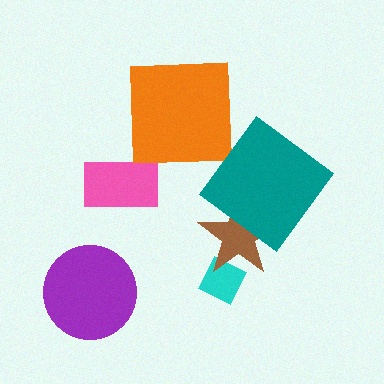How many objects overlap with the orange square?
0 objects overlap with the orange square.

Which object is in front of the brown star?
The teal diamond is in front of the brown star.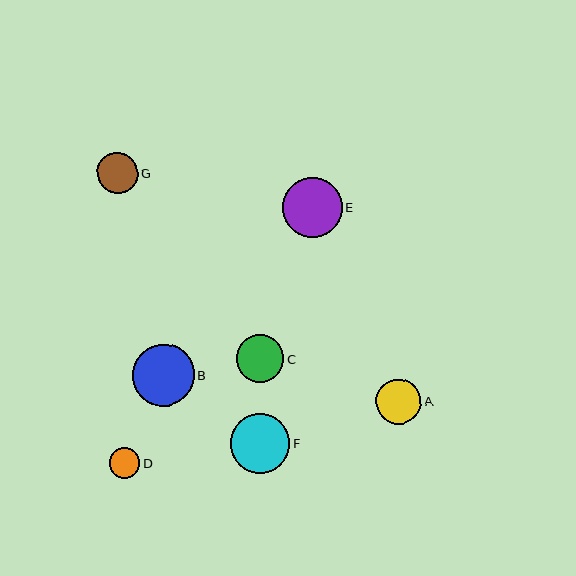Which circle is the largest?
Circle B is the largest with a size of approximately 62 pixels.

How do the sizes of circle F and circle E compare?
Circle F and circle E are approximately the same size.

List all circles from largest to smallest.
From largest to smallest: B, F, E, C, A, G, D.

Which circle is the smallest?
Circle D is the smallest with a size of approximately 30 pixels.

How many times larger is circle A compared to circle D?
Circle A is approximately 1.5 times the size of circle D.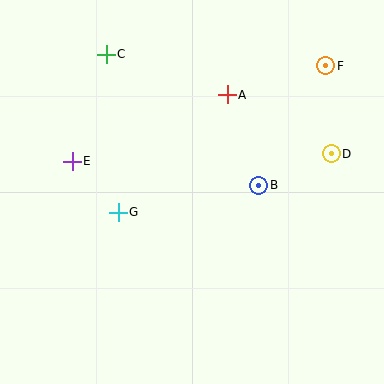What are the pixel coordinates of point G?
Point G is at (118, 212).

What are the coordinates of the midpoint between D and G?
The midpoint between D and G is at (225, 183).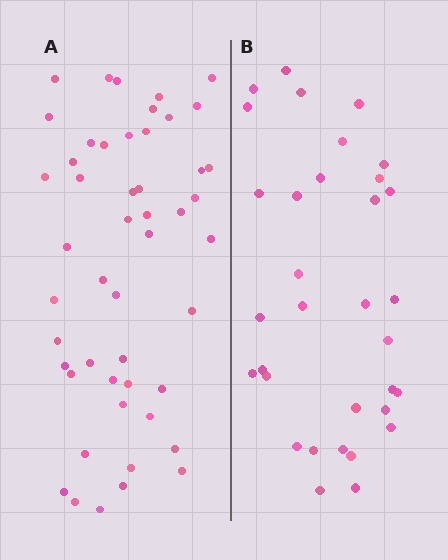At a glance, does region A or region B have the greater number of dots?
Region A (the left region) has more dots.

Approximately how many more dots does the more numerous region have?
Region A has approximately 15 more dots than region B.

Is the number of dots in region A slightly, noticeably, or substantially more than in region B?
Region A has substantially more. The ratio is roughly 1.5 to 1.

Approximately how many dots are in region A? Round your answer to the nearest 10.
About 50 dots. (The exact count is 49, which rounds to 50.)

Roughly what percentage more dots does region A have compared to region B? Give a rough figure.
About 50% more.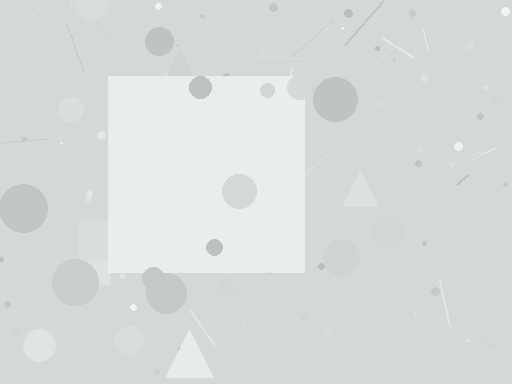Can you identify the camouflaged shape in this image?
The camouflaged shape is a square.